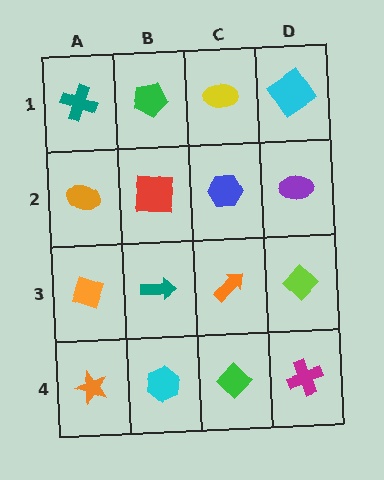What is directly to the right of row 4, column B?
A green diamond.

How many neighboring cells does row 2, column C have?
4.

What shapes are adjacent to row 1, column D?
A purple ellipse (row 2, column D), a yellow ellipse (row 1, column C).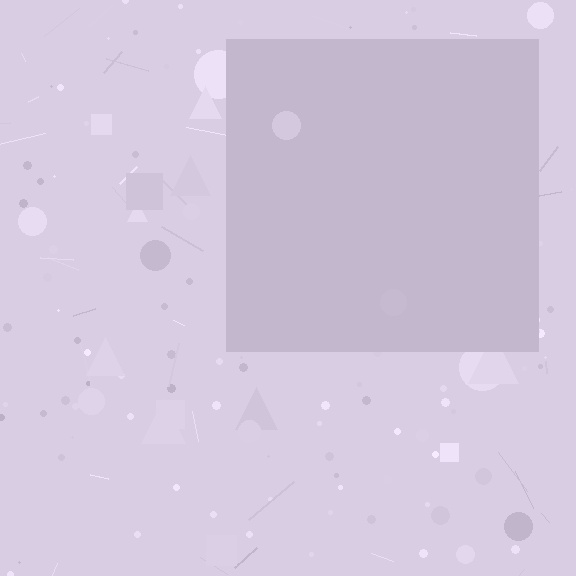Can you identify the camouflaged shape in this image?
The camouflaged shape is a square.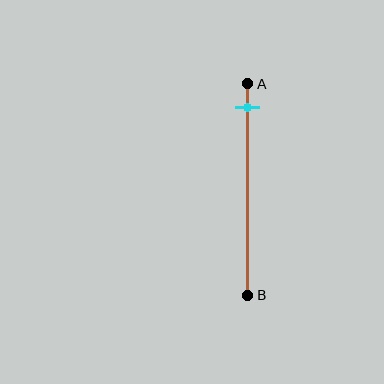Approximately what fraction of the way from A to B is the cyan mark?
The cyan mark is approximately 10% of the way from A to B.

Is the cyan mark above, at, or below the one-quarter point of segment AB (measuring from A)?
The cyan mark is above the one-quarter point of segment AB.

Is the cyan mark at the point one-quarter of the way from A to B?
No, the mark is at about 10% from A, not at the 25% one-quarter point.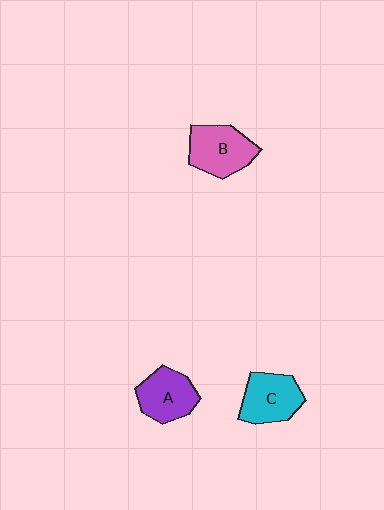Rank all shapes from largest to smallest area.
From largest to smallest: B (pink), C (cyan), A (purple).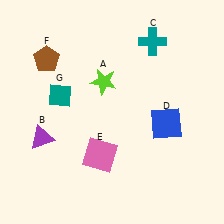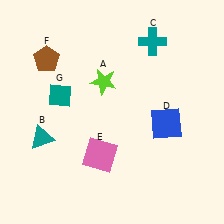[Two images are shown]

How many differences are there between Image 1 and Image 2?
There is 1 difference between the two images.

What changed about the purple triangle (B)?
In Image 1, B is purple. In Image 2, it changed to teal.